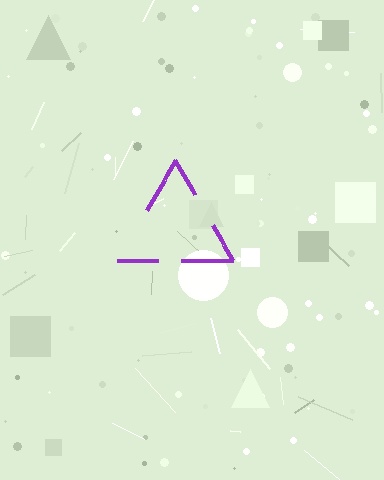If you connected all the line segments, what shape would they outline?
They would outline a triangle.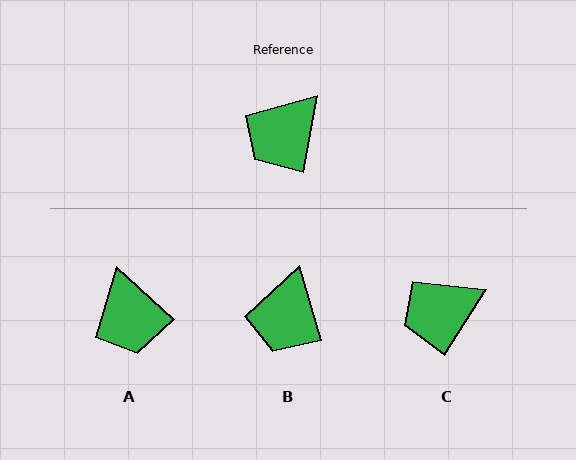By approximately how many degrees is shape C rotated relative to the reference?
Approximately 22 degrees clockwise.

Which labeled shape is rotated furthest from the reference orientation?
A, about 58 degrees away.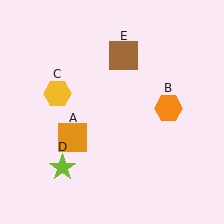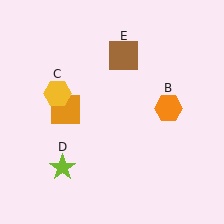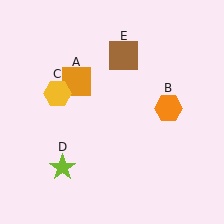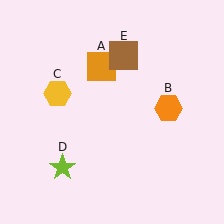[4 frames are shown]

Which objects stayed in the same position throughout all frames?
Orange hexagon (object B) and yellow hexagon (object C) and lime star (object D) and brown square (object E) remained stationary.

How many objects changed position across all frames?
1 object changed position: orange square (object A).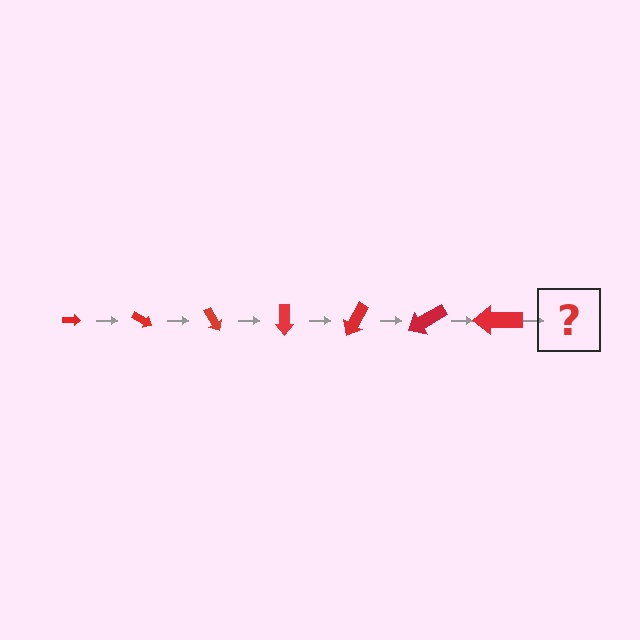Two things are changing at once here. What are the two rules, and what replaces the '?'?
The two rules are that the arrow grows larger each step and it rotates 30 degrees each step. The '?' should be an arrow, larger than the previous one and rotated 210 degrees from the start.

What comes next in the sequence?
The next element should be an arrow, larger than the previous one and rotated 210 degrees from the start.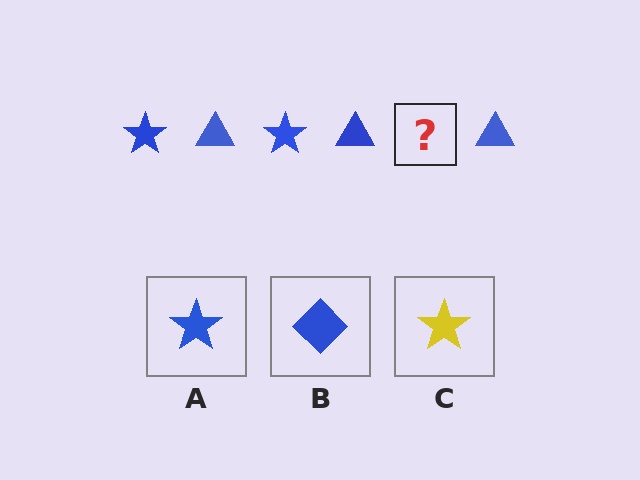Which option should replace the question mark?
Option A.